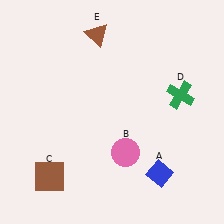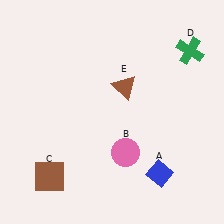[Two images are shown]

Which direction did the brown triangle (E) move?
The brown triangle (E) moved down.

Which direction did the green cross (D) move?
The green cross (D) moved up.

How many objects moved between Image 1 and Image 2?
2 objects moved between the two images.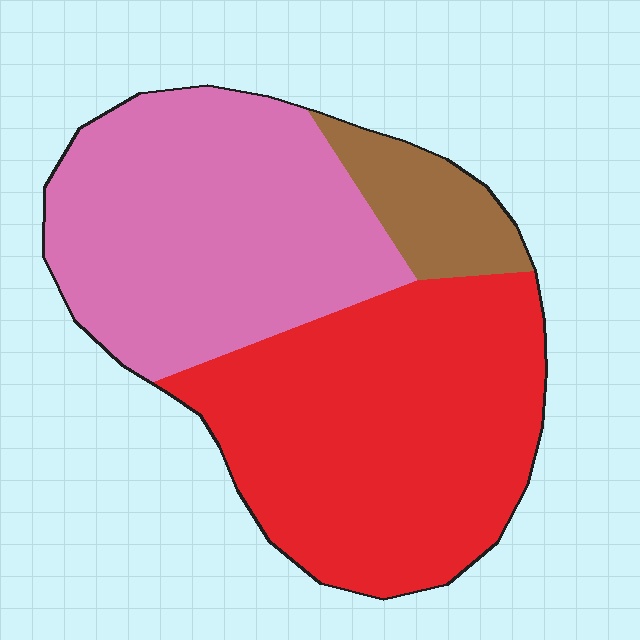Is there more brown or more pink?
Pink.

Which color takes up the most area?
Red, at roughly 50%.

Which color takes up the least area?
Brown, at roughly 10%.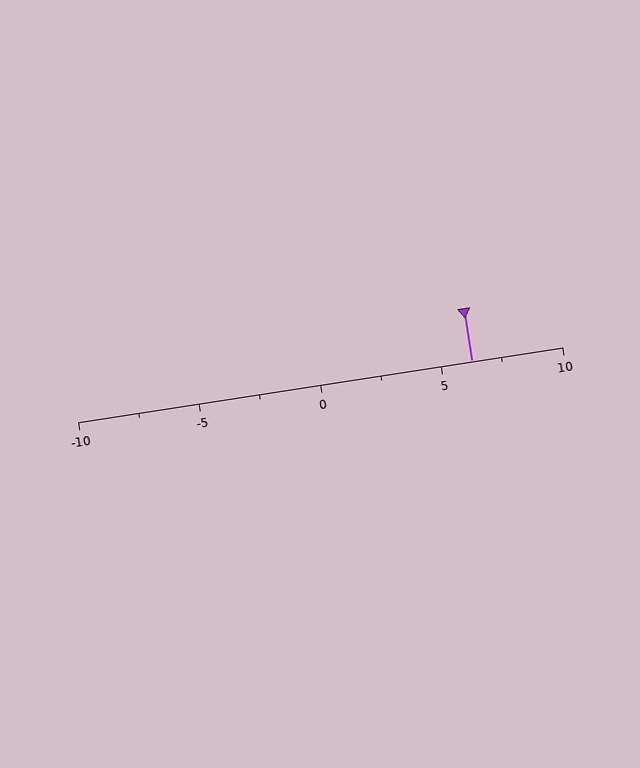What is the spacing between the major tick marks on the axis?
The major ticks are spaced 5 apart.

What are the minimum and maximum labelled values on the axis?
The axis runs from -10 to 10.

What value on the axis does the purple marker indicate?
The marker indicates approximately 6.2.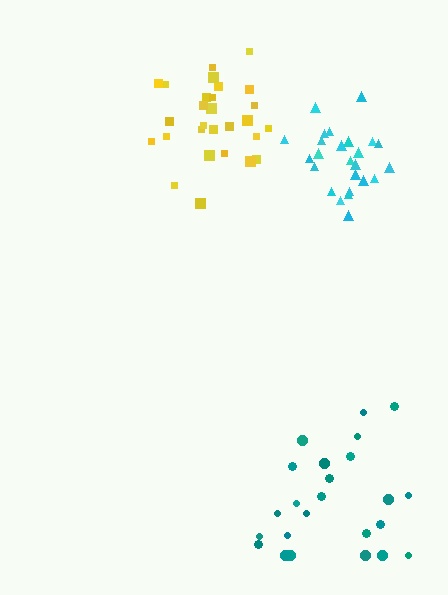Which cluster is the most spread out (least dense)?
Teal.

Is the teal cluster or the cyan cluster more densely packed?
Cyan.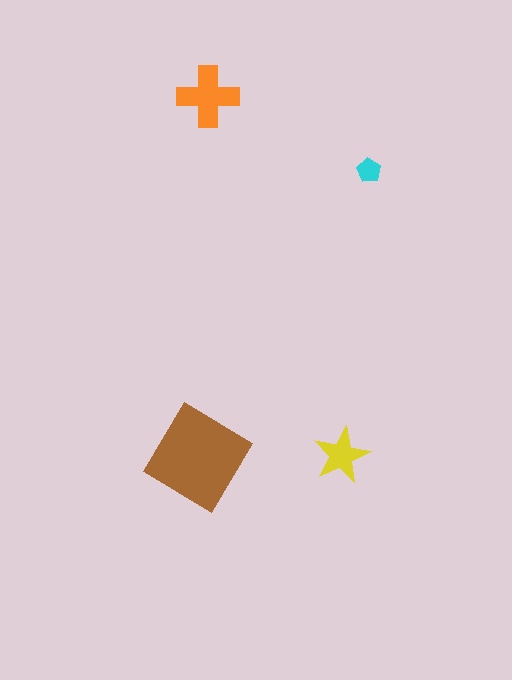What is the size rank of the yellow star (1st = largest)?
3rd.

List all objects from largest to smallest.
The brown diamond, the orange cross, the yellow star, the cyan pentagon.